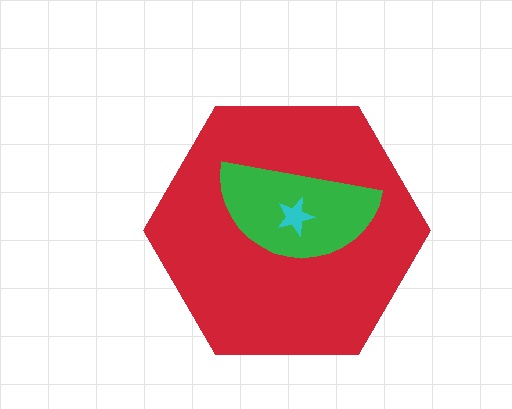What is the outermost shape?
The red hexagon.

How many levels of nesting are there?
3.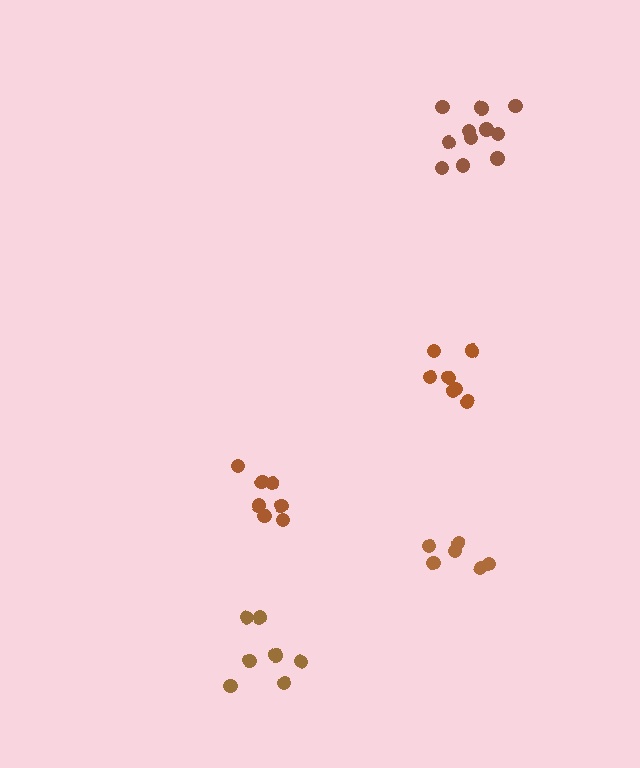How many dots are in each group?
Group 1: 7 dots, Group 2: 11 dots, Group 3: 7 dots, Group 4: 8 dots, Group 5: 6 dots (39 total).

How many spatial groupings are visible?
There are 5 spatial groupings.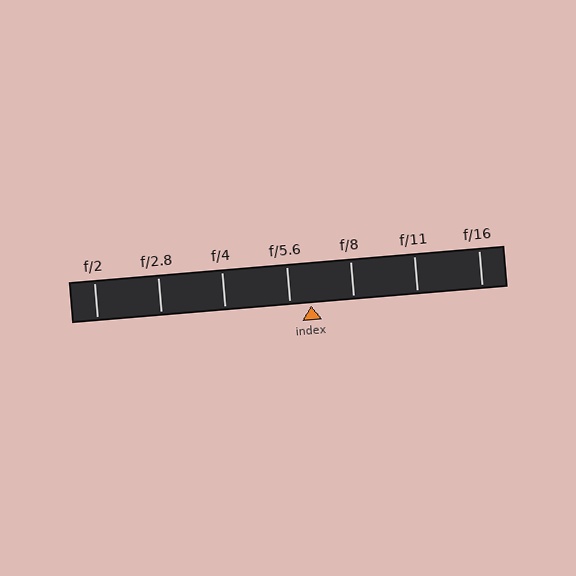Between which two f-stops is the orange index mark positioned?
The index mark is between f/5.6 and f/8.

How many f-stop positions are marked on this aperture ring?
There are 7 f-stop positions marked.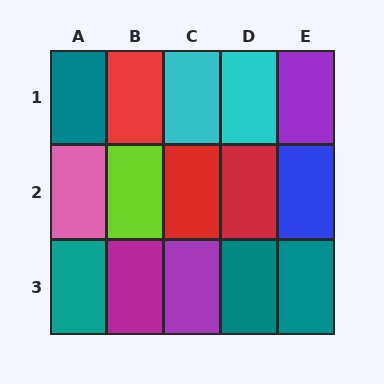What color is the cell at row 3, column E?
Teal.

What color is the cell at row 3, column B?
Magenta.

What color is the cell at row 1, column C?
Cyan.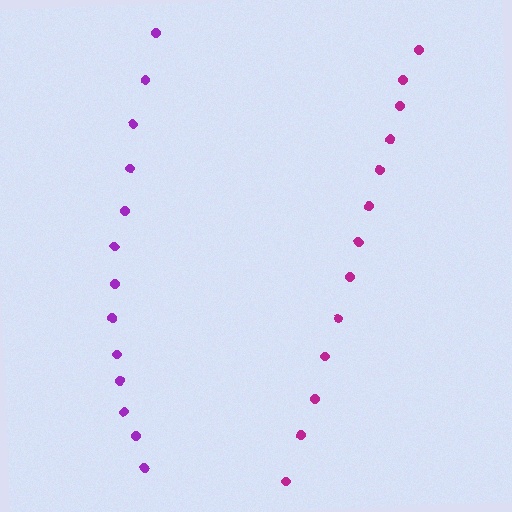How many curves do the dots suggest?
There are 2 distinct paths.